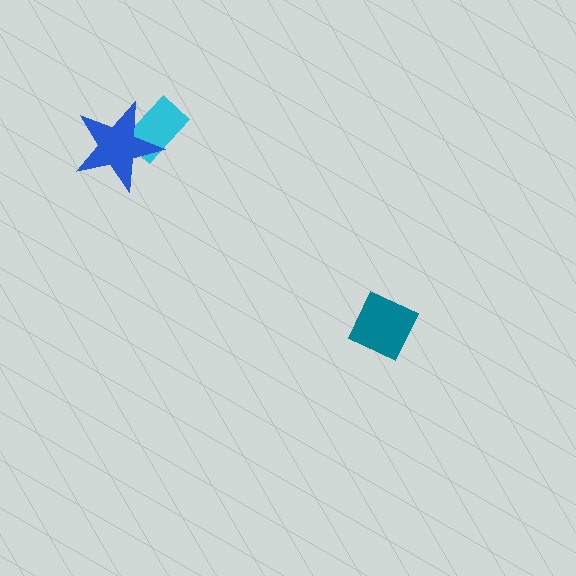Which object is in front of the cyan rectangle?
The blue star is in front of the cyan rectangle.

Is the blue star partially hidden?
No, no other shape covers it.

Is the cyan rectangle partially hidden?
Yes, it is partially covered by another shape.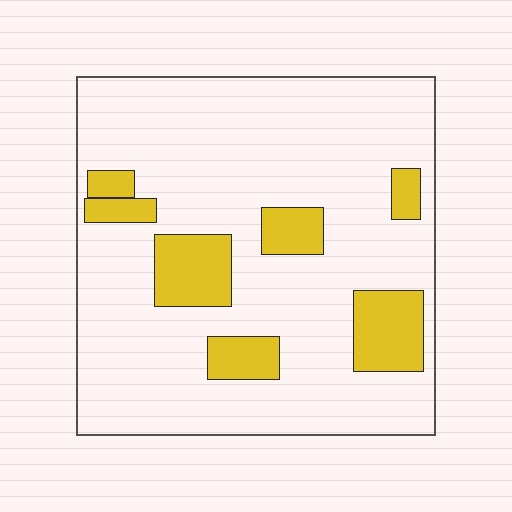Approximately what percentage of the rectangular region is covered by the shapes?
Approximately 15%.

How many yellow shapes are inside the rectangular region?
7.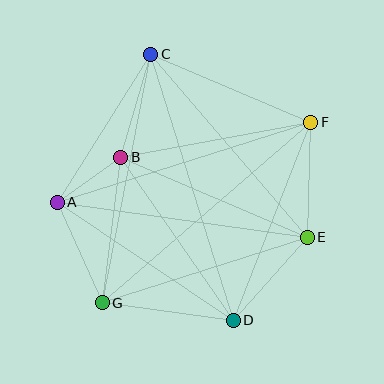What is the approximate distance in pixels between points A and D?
The distance between A and D is approximately 212 pixels.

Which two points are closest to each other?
Points A and B are closest to each other.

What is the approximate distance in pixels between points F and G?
The distance between F and G is approximately 276 pixels.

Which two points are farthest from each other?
Points C and D are farthest from each other.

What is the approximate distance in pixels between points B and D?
The distance between B and D is approximately 198 pixels.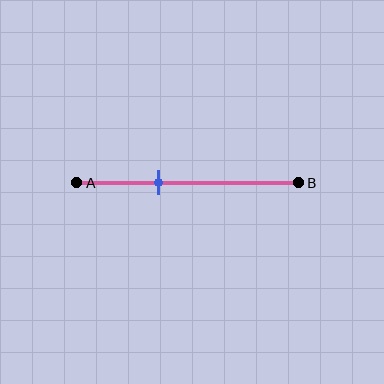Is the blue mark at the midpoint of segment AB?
No, the mark is at about 35% from A, not at the 50% midpoint.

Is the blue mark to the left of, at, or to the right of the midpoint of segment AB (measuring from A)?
The blue mark is to the left of the midpoint of segment AB.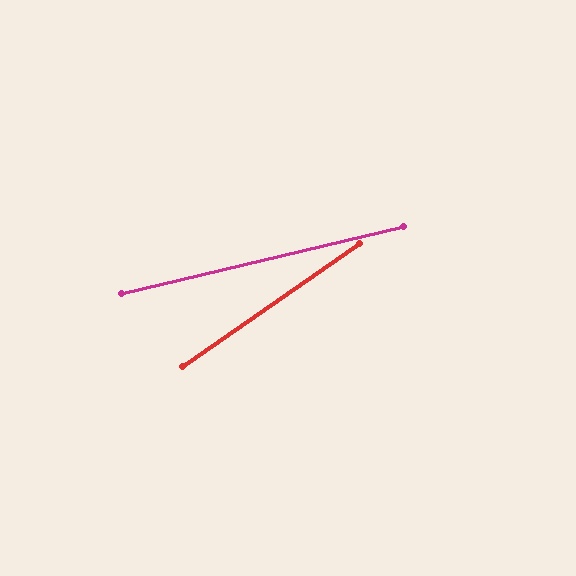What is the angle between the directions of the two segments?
Approximately 21 degrees.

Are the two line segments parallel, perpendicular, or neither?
Neither parallel nor perpendicular — they differ by about 21°.